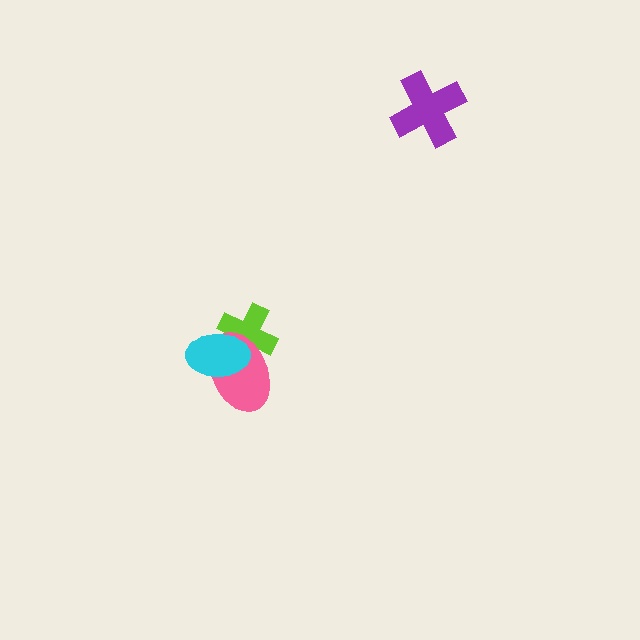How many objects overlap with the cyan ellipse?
2 objects overlap with the cyan ellipse.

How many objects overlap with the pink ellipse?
2 objects overlap with the pink ellipse.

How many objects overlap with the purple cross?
0 objects overlap with the purple cross.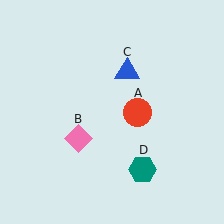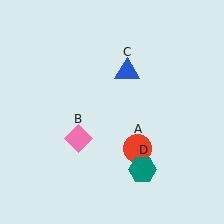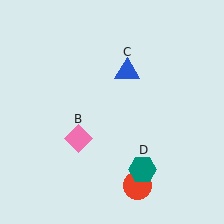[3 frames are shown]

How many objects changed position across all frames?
1 object changed position: red circle (object A).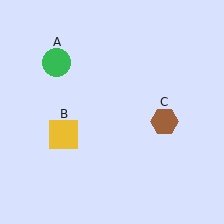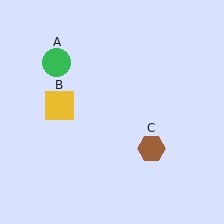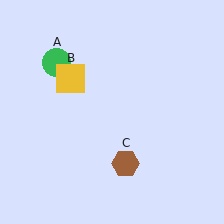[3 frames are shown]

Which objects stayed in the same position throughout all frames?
Green circle (object A) remained stationary.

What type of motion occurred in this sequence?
The yellow square (object B), brown hexagon (object C) rotated clockwise around the center of the scene.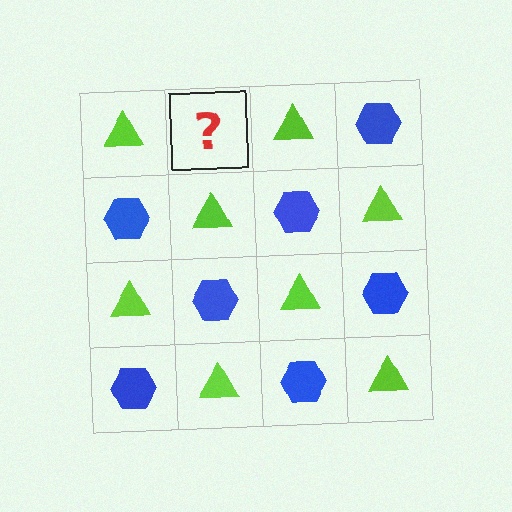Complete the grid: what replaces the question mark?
The question mark should be replaced with a blue hexagon.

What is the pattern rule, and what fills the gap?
The rule is that it alternates lime triangle and blue hexagon in a checkerboard pattern. The gap should be filled with a blue hexagon.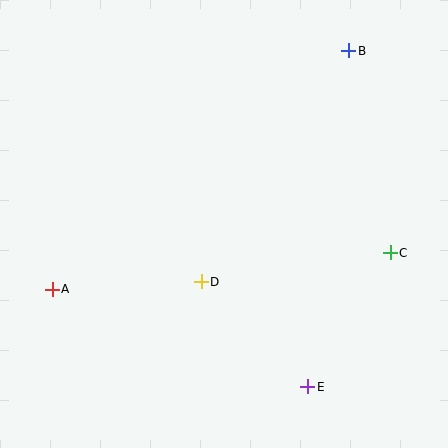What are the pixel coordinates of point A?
Point A is at (52, 289).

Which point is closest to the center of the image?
Point D at (201, 282) is closest to the center.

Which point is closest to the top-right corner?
Point B is closest to the top-right corner.